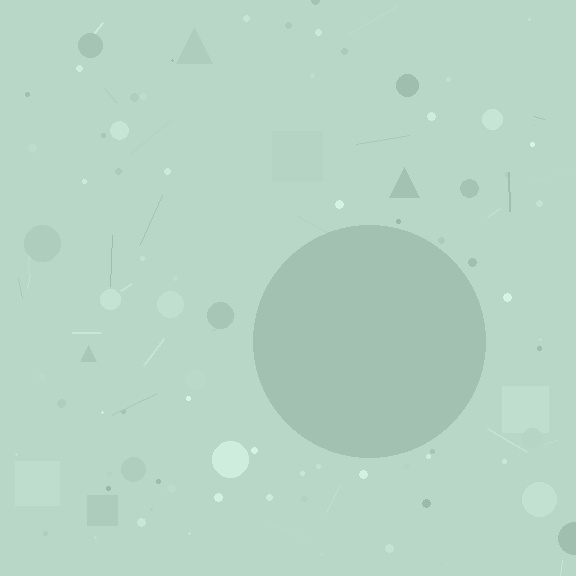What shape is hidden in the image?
A circle is hidden in the image.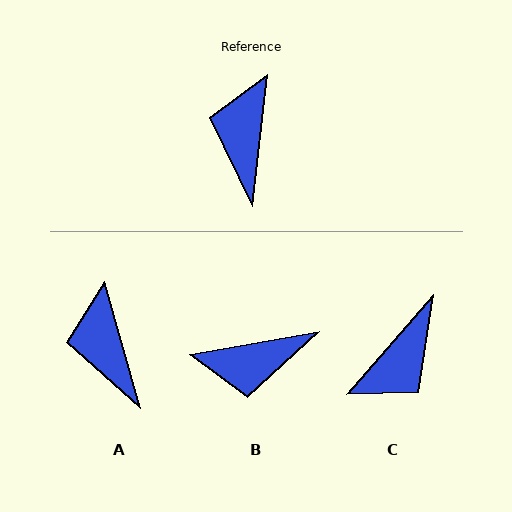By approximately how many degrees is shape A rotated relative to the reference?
Approximately 22 degrees counter-clockwise.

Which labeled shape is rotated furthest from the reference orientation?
C, about 145 degrees away.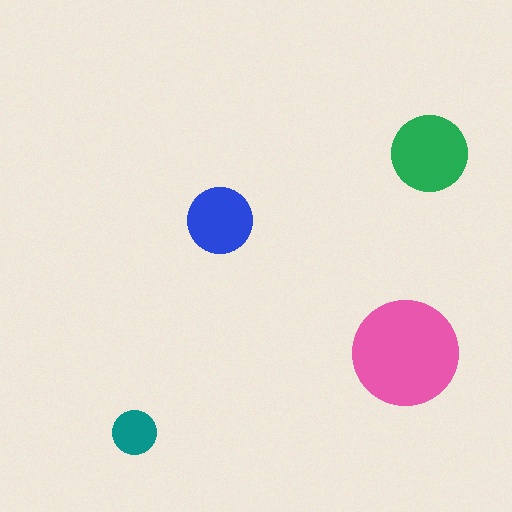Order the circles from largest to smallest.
the pink one, the green one, the blue one, the teal one.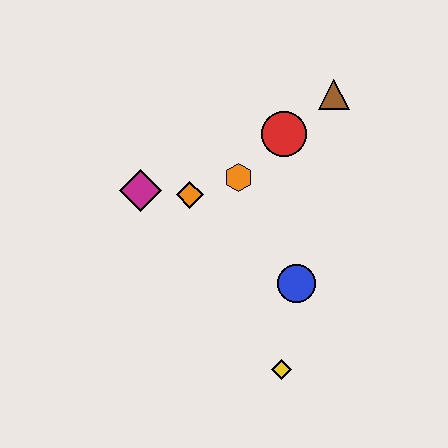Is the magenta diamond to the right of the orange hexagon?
No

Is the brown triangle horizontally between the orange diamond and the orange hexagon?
No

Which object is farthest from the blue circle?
The brown triangle is farthest from the blue circle.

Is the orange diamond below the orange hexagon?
Yes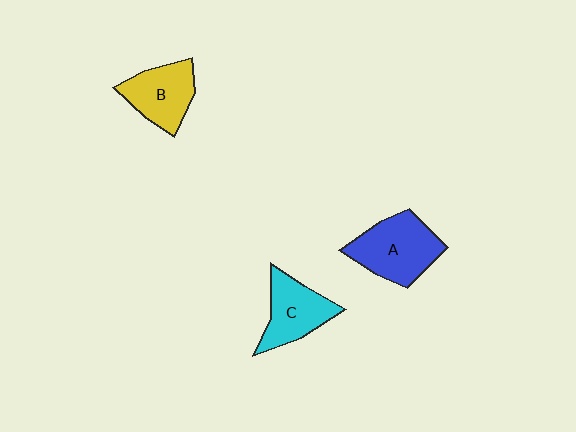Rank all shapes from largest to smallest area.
From largest to smallest: A (blue), C (cyan), B (yellow).